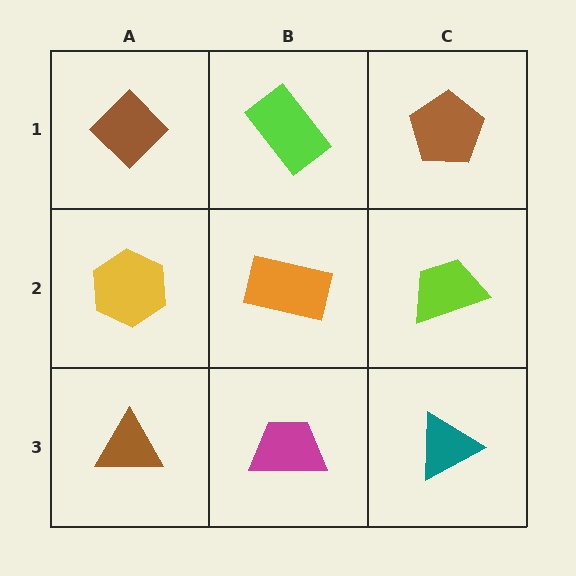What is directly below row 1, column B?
An orange rectangle.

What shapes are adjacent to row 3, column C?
A lime trapezoid (row 2, column C), a magenta trapezoid (row 3, column B).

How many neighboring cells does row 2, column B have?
4.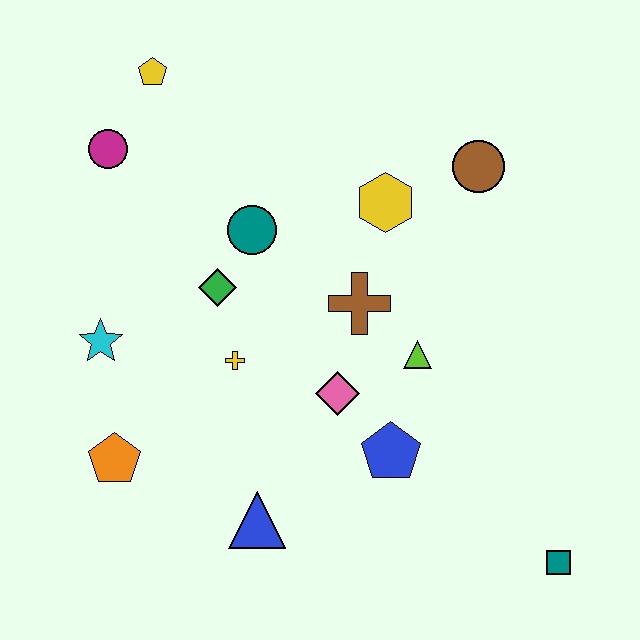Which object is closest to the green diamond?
The teal circle is closest to the green diamond.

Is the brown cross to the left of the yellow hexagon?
Yes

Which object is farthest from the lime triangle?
The yellow pentagon is farthest from the lime triangle.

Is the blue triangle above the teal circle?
No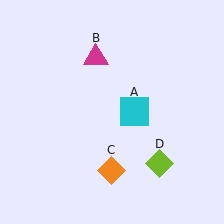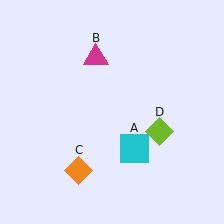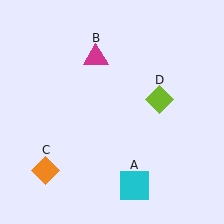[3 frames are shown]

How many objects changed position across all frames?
3 objects changed position: cyan square (object A), orange diamond (object C), lime diamond (object D).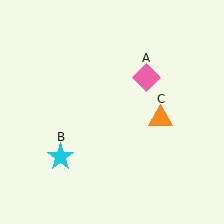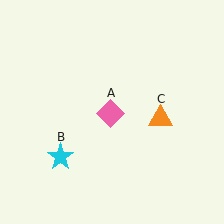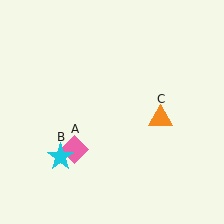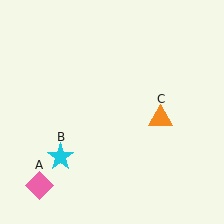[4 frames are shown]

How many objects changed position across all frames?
1 object changed position: pink diamond (object A).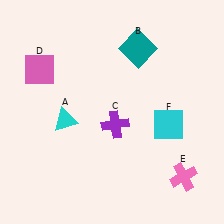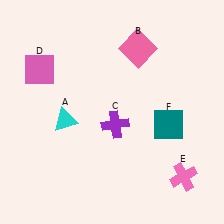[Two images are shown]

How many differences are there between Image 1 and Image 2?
There are 2 differences between the two images.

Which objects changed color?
B changed from teal to pink. F changed from cyan to teal.